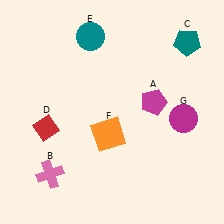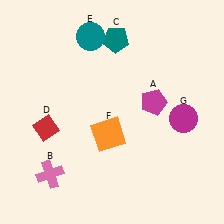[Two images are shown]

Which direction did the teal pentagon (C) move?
The teal pentagon (C) moved left.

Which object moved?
The teal pentagon (C) moved left.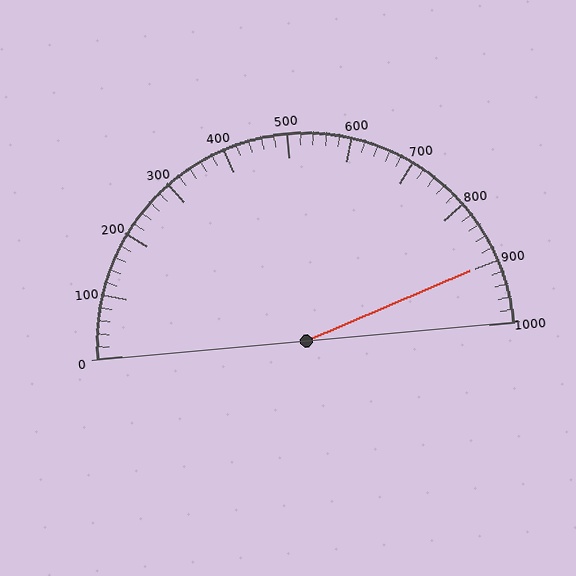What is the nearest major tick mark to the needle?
The nearest major tick mark is 900.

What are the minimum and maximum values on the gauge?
The gauge ranges from 0 to 1000.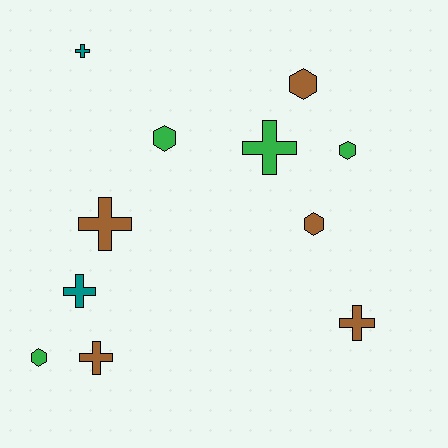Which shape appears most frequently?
Cross, with 6 objects.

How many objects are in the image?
There are 11 objects.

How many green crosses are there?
There is 1 green cross.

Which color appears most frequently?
Brown, with 5 objects.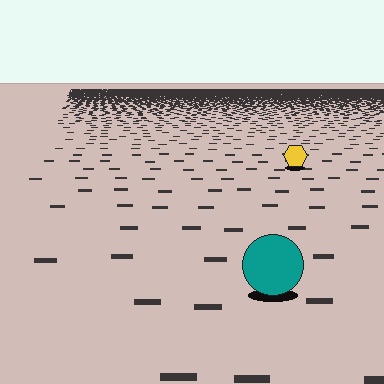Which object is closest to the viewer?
The teal circle is closest. The texture marks near it are larger and more spread out.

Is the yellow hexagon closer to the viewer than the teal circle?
No. The teal circle is closer — you can tell from the texture gradient: the ground texture is coarser near it.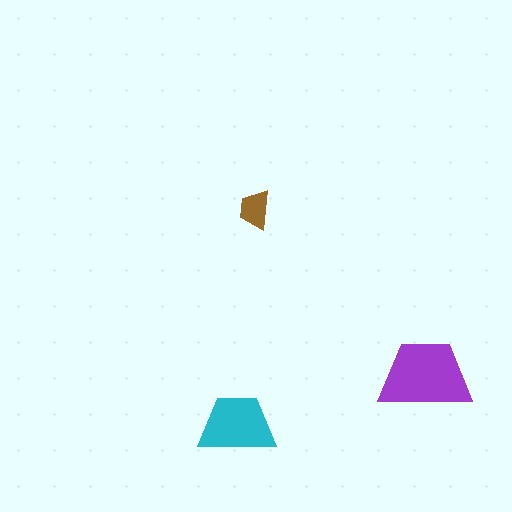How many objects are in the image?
There are 3 objects in the image.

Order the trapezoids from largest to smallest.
the purple one, the cyan one, the brown one.